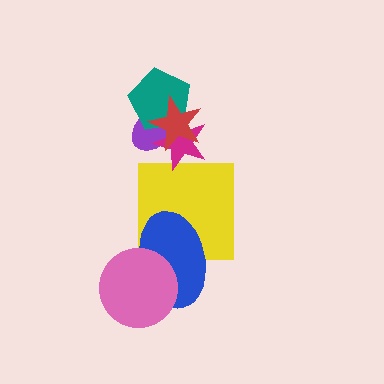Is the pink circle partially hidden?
No, no other shape covers it.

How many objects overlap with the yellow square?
2 objects overlap with the yellow square.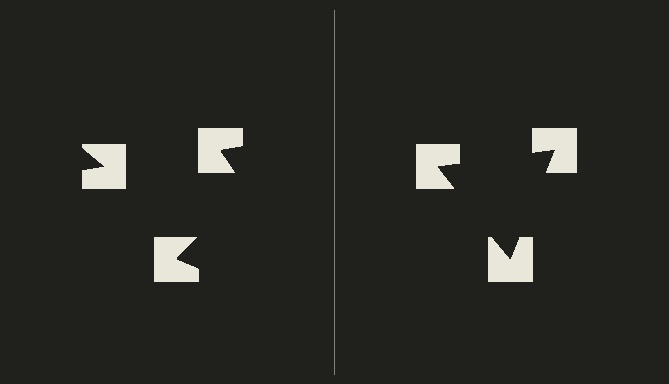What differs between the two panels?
The notched squares are positioned identically on both sides; only the wedge orientations differ. On the right they align to a triangle; on the left they are misaligned.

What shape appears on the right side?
An illusory triangle.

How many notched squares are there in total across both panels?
6 — 3 on each side.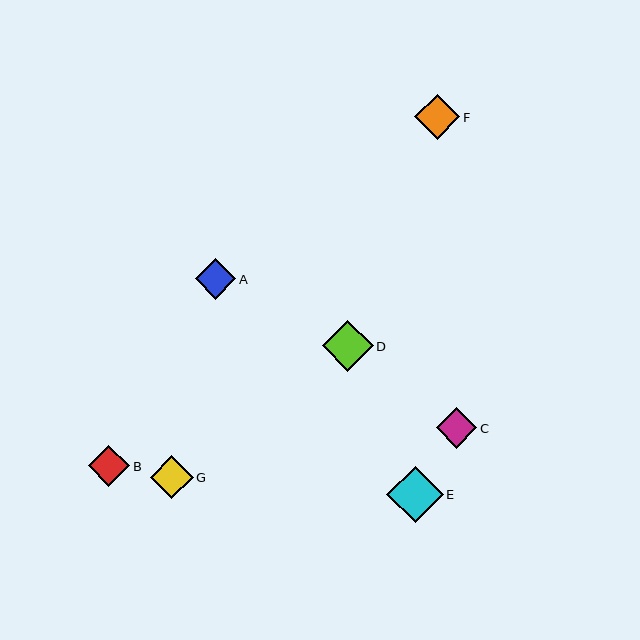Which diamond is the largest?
Diamond E is the largest with a size of approximately 57 pixels.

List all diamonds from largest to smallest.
From largest to smallest: E, D, F, G, B, C, A.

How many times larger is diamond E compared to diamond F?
Diamond E is approximately 1.3 times the size of diamond F.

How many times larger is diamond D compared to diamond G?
Diamond D is approximately 1.2 times the size of diamond G.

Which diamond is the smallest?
Diamond A is the smallest with a size of approximately 40 pixels.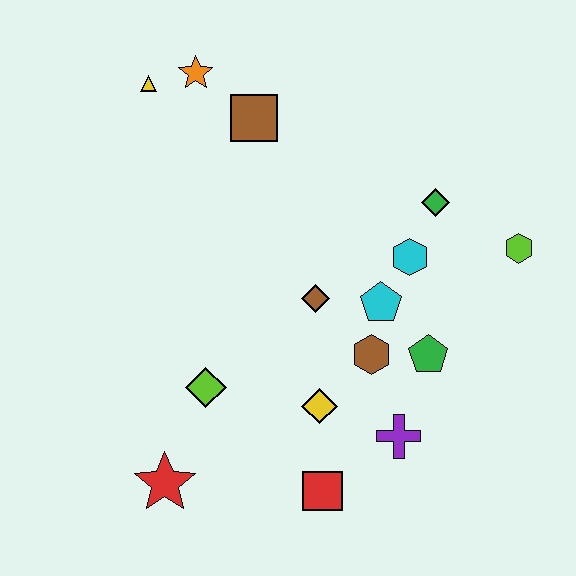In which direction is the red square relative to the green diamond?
The red square is below the green diamond.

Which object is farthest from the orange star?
The red square is farthest from the orange star.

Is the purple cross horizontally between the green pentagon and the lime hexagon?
No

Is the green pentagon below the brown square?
Yes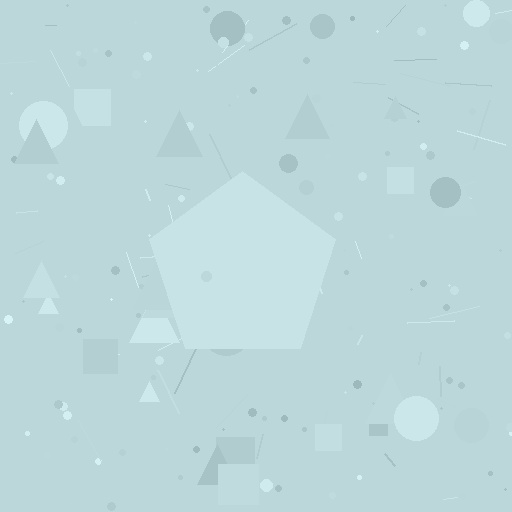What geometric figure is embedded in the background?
A pentagon is embedded in the background.